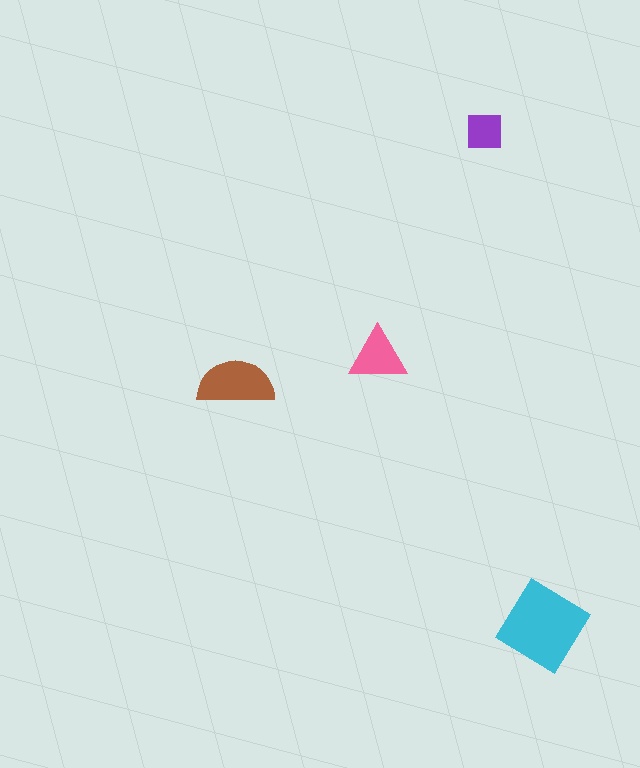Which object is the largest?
The cyan diamond.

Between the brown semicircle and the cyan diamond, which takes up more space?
The cyan diamond.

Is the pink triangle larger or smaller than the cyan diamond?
Smaller.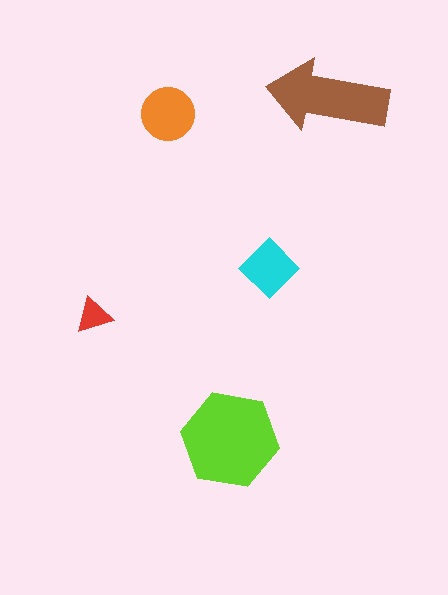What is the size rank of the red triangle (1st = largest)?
5th.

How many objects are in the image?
There are 5 objects in the image.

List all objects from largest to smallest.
The lime hexagon, the brown arrow, the orange circle, the cyan diamond, the red triangle.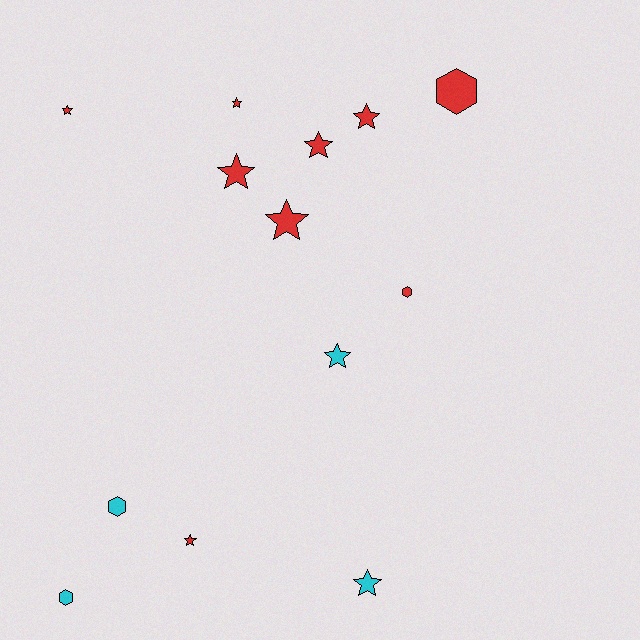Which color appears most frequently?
Red, with 9 objects.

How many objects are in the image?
There are 13 objects.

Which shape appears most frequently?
Star, with 9 objects.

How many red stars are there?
There are 7 red stars.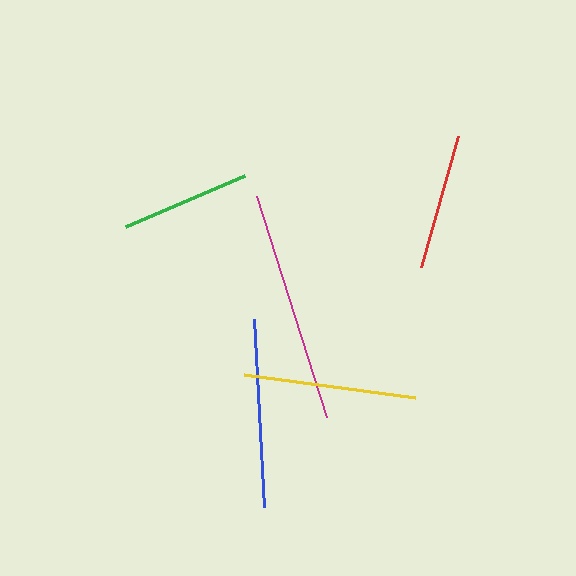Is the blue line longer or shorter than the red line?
The blue line is longer than the red line.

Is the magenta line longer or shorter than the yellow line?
The magenta line is longer than the yellow line.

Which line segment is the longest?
The magenta line is the longest at approximately 232 pixels.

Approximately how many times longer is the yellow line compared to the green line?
The yellow line is approximately 1.3 times the length of the green line.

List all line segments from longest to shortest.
From longest to shortest: magenta, blue, yellow, red, green.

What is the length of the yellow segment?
The yellow segment is approximately 173 pixels long.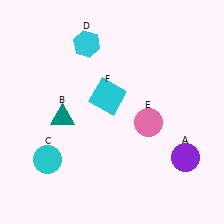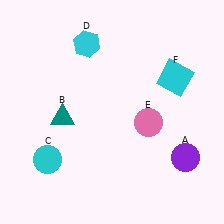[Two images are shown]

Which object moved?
The cyan square (F) moved right.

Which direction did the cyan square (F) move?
The cyan square (F) moved right.